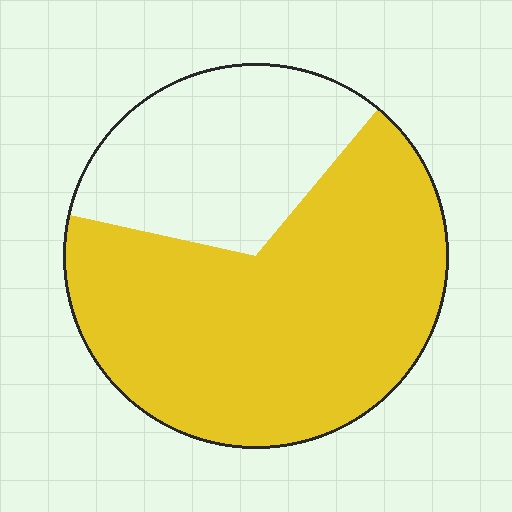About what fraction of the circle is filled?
About two thirds (2/3).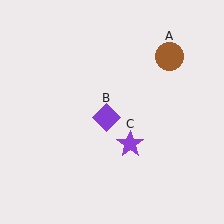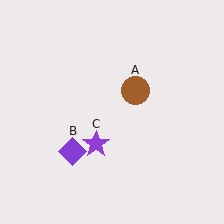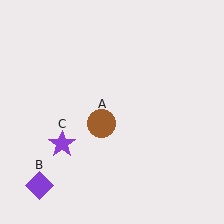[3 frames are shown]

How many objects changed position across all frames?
3 objects changed position: brown circle (object A), purple diamond (object B), purple star (object C).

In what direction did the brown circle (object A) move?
The brown circle (object A) moved down and to the left.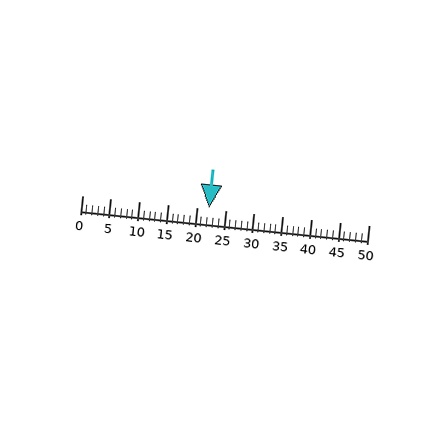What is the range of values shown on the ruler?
The ruler shows values from 0 to 50.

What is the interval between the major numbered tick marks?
The major tick marks are spaced 5 units apart.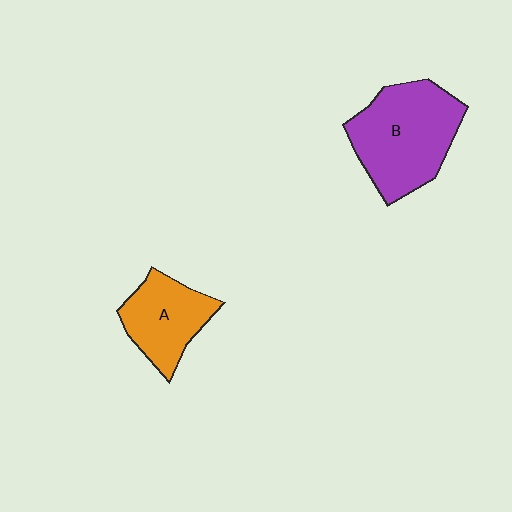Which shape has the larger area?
Shape B (purple).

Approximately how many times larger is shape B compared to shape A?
Approximately 1.6 times.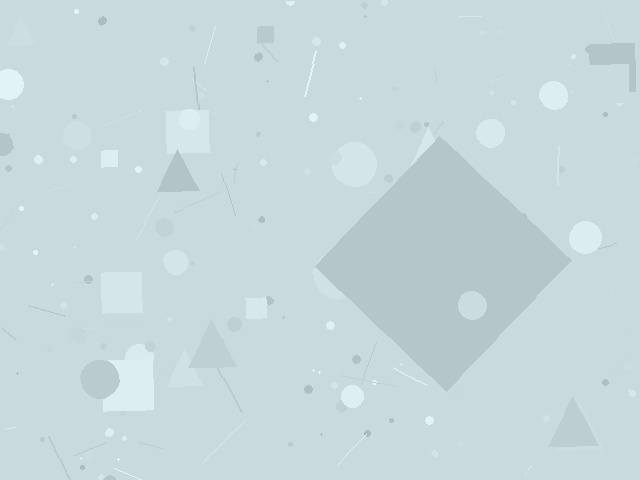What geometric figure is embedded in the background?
A diamond is embedded in the background.